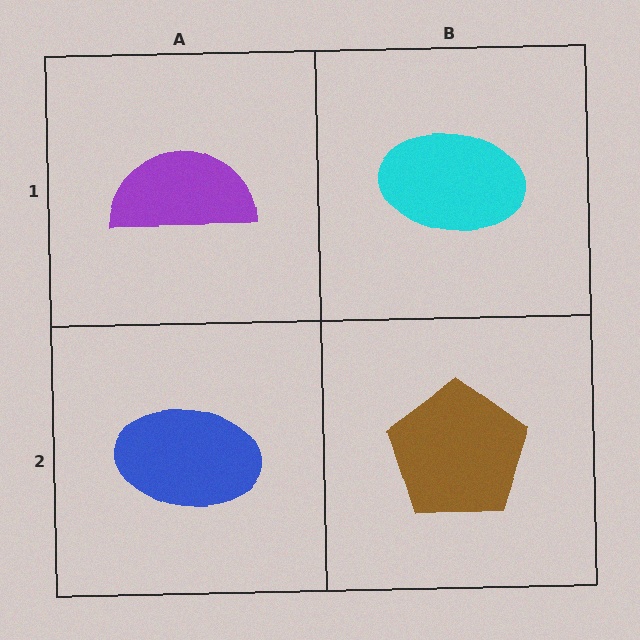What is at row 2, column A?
A blue ellipse.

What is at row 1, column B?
A cyan ellipse.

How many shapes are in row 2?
2 shapes.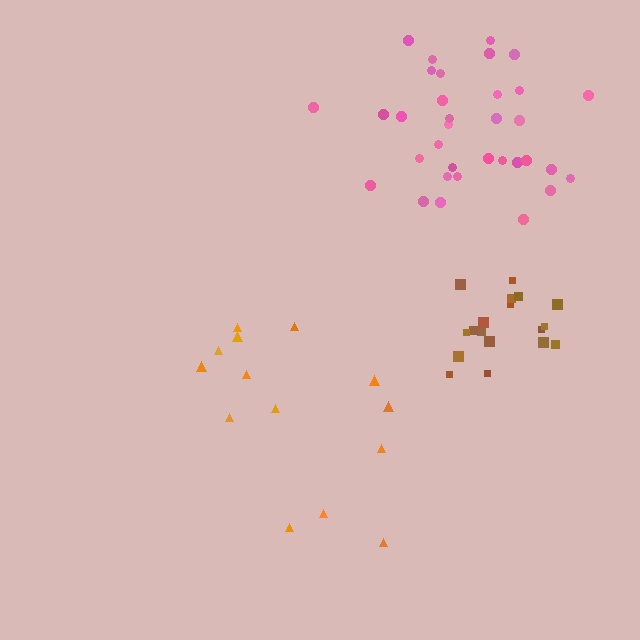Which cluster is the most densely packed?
Brown.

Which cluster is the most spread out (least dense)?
Orange.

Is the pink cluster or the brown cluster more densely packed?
Brown.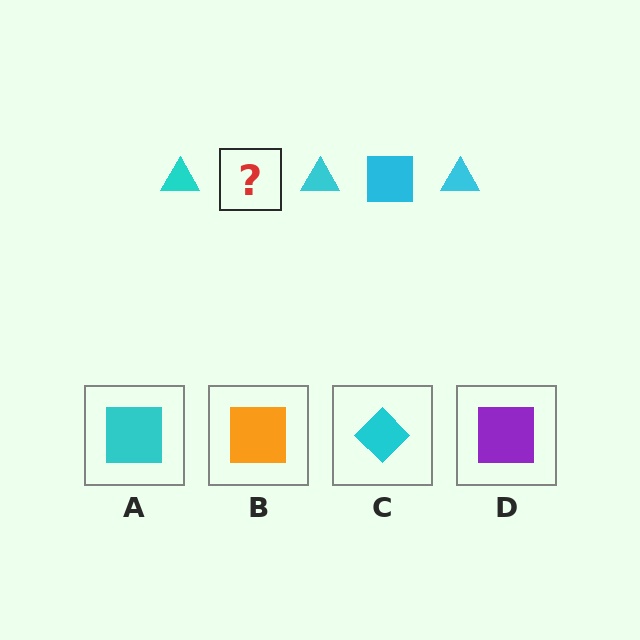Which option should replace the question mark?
Option A.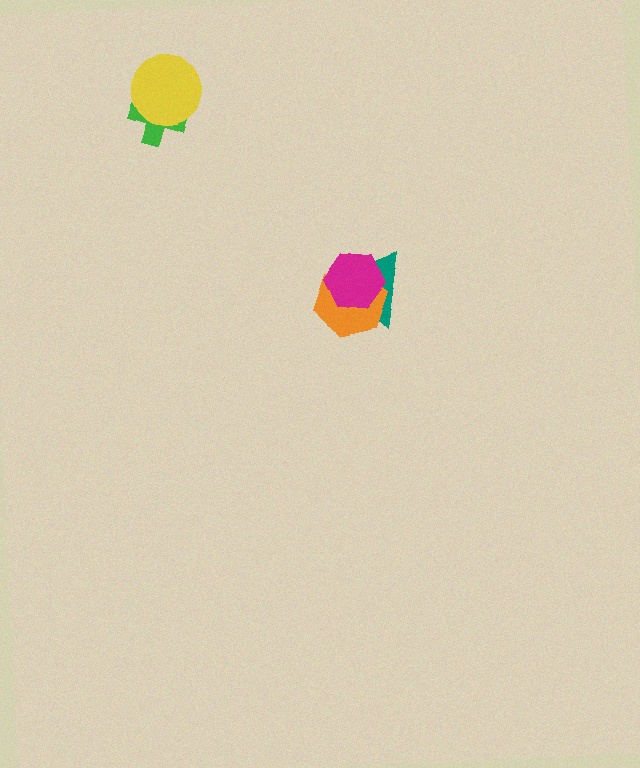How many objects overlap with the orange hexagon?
2 objects overlap with the orange hexagon.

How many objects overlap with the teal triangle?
2 objects overlap with the teal triangle.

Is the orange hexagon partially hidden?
Yes, it is partially covered by another shape.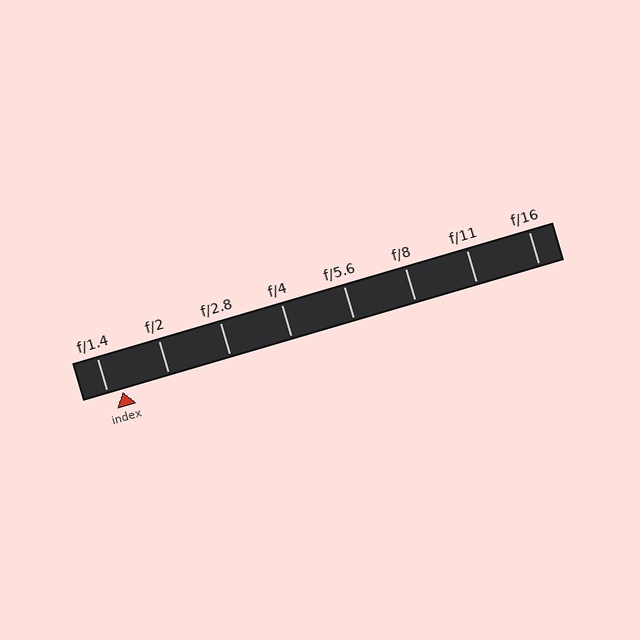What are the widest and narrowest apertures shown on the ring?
The widest aperture shown is f/1.4 and the narrowest is f/16.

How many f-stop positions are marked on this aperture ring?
There are 8 f-stop positions marked.